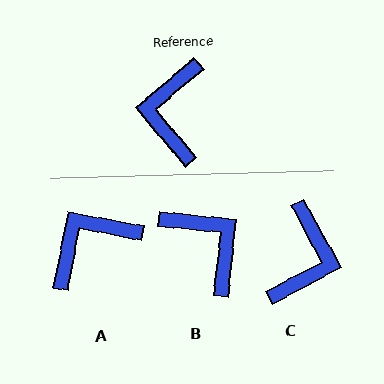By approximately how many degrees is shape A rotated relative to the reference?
Approximately 51 degrees clockwise.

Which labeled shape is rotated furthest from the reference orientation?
C, about 168 degrees away.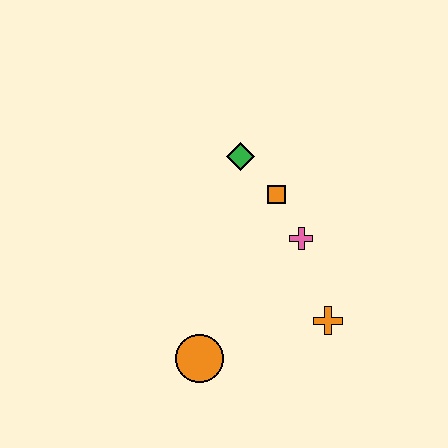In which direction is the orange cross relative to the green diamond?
The orange cross is below the green diamond.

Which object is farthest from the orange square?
The orange circle is farthest from the orange square.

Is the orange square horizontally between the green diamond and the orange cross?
Yes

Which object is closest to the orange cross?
The pink cross is closest to the orange cross.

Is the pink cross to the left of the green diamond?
No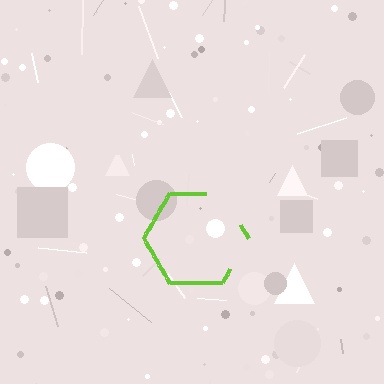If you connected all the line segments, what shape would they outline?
They would outline a hexagon.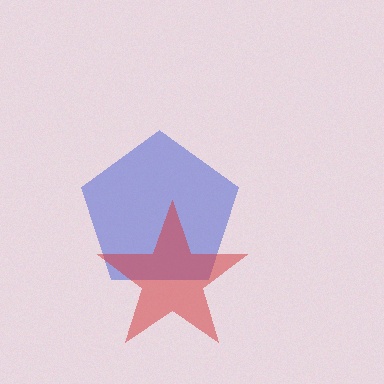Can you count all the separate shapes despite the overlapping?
Yes, there are 2 separate shapes.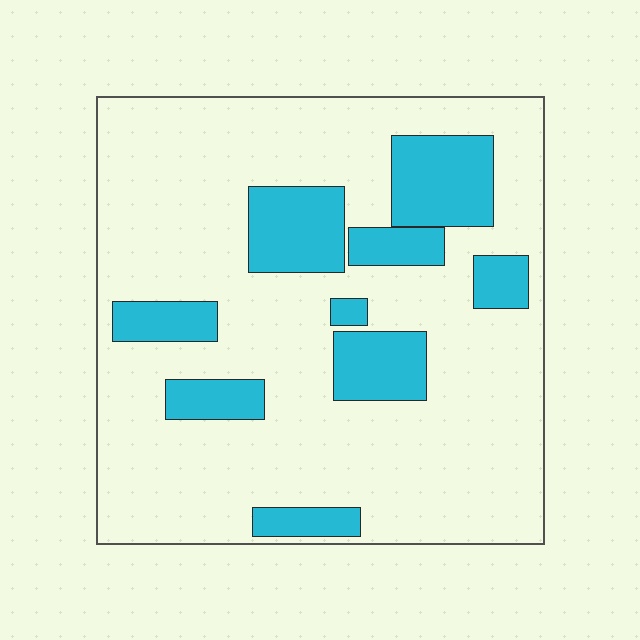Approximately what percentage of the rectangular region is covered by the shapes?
Approximately 20%.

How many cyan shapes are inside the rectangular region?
9.